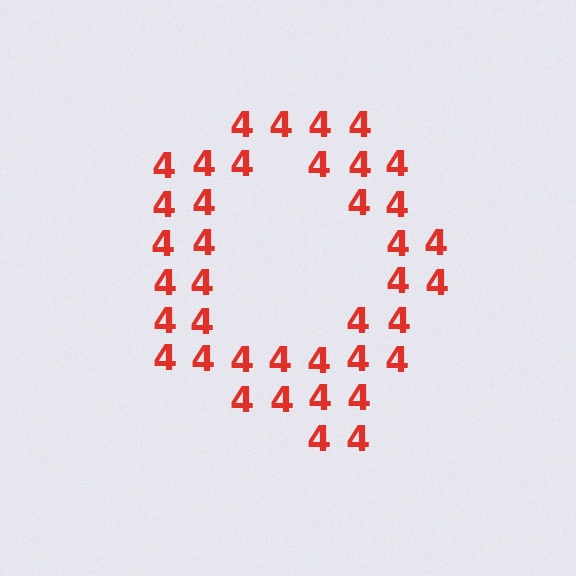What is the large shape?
The large shape is the letter Q.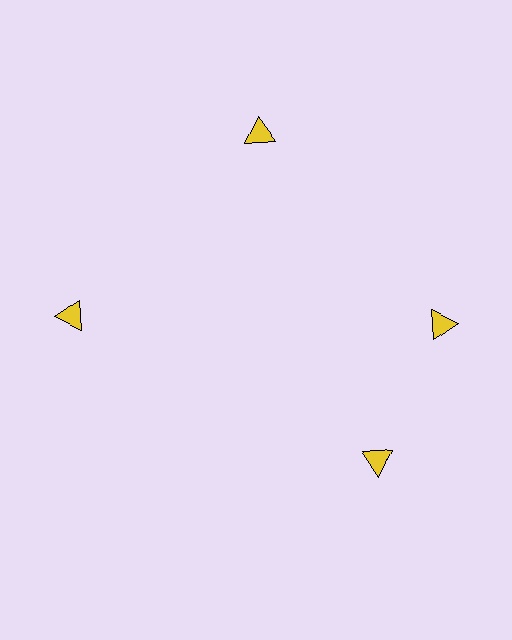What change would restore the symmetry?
The symmetry would be restored by rotating it back into even spacing with its neighbors so that all 4 triangles sit at equal angles and equal distance from the center.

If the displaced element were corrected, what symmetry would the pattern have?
It would have 4-fold rotational symmetry — the pattern would map onto itself every 90 degrees.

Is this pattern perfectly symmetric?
No. The 4 yellow triangles are arranged in a ring, but one element near the 6 o'clock position is rotated out of alignment along the ring, breaking the 4-fold rotational symmetry.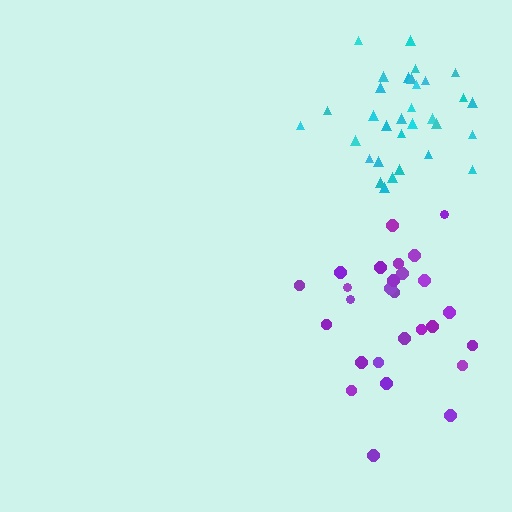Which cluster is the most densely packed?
Cyan.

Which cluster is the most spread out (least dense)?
Purple.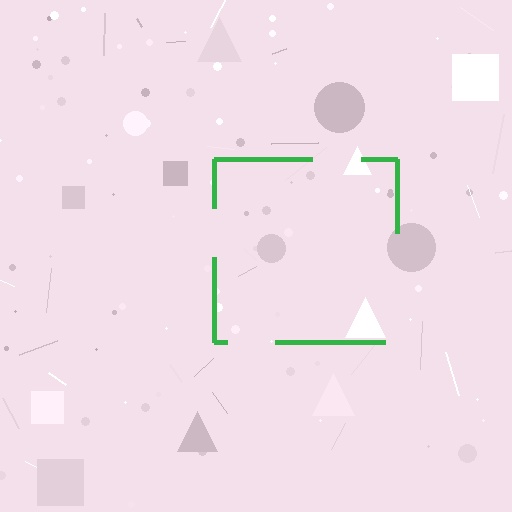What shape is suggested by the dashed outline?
The dashed outline suggests a square.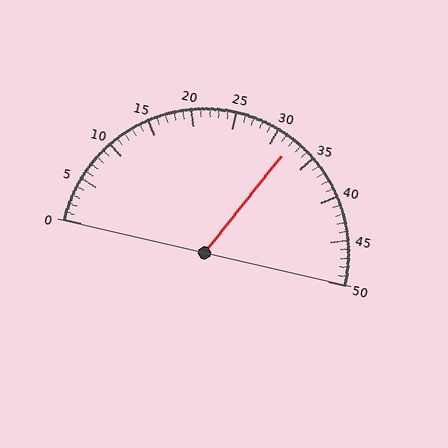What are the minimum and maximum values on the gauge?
The gauge ranges from 0 to 50.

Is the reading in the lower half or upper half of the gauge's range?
The reading is in the upper half of the range (0 to 50).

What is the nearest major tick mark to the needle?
The nearest major tick mark is 30.